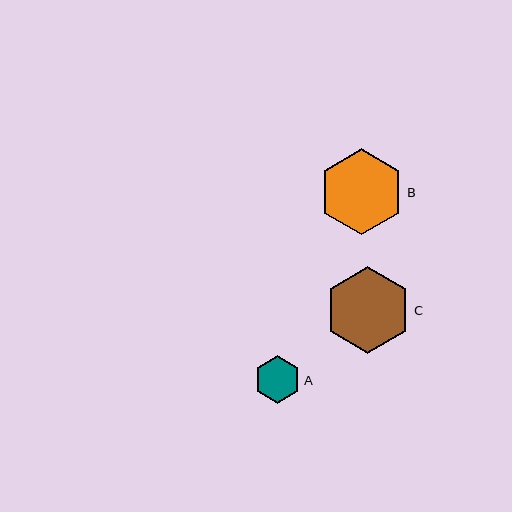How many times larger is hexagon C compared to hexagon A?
Hexagon C is approximately 1.8 times the size of hexagon A.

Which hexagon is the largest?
Hexagon C is the largest with a size of approximately 87 pixels.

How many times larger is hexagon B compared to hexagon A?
Hexagon B is approximately 1.8 times the size of hexagon A.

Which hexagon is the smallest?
Hexagon A is the smallest with a size of approximately 47 pixels.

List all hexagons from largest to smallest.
From largest to smallest: C, B, A.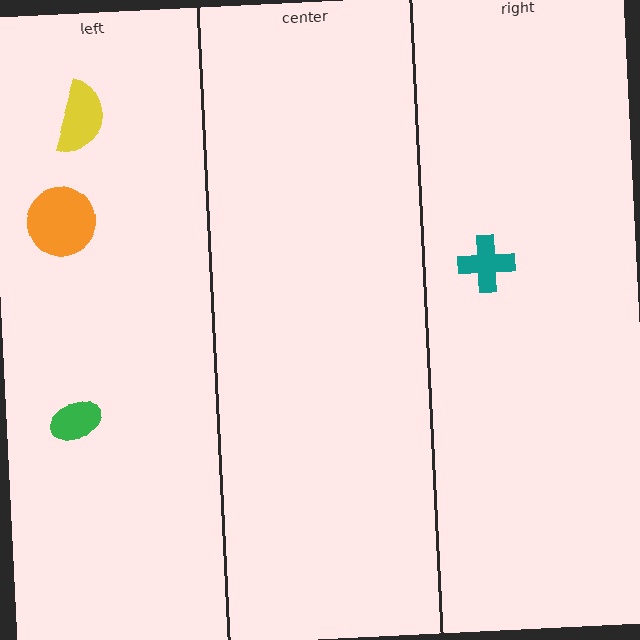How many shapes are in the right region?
1.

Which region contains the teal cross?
The right region.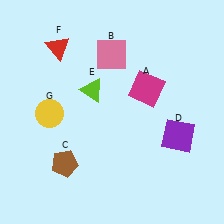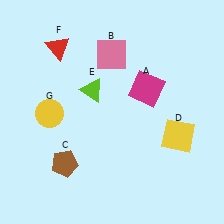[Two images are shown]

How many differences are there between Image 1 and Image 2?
There is 1 difference between the two images.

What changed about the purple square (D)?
In Image 1, D is purple. In Image 2, it changed to yellow.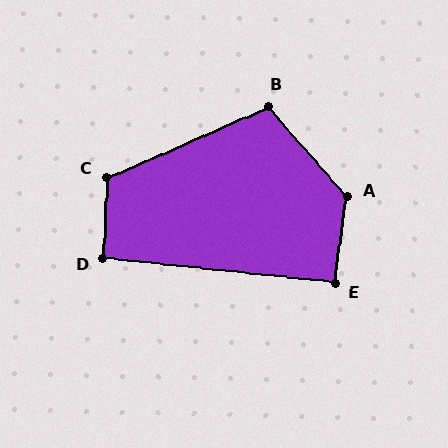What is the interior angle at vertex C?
Approximately 117 degrees (obtuse).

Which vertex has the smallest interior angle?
E, at approximately 92 degrees.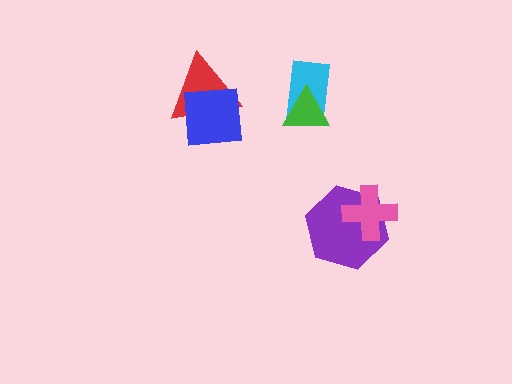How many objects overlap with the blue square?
1 object overlaps with the blue square.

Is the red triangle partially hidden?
Yes, it is partially covered by another shape.